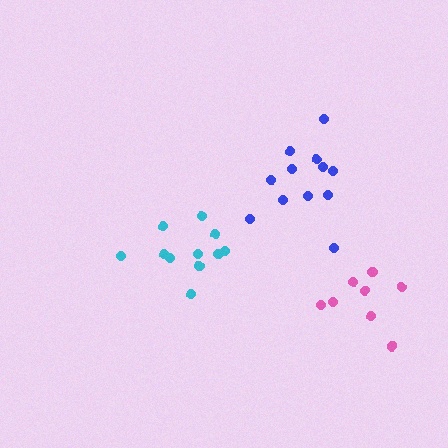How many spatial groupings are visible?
There are 3 spatial groupings.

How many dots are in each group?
Group 1: 12 dots, Group 2: 11 dots, Group 3: 8 dots (31 total).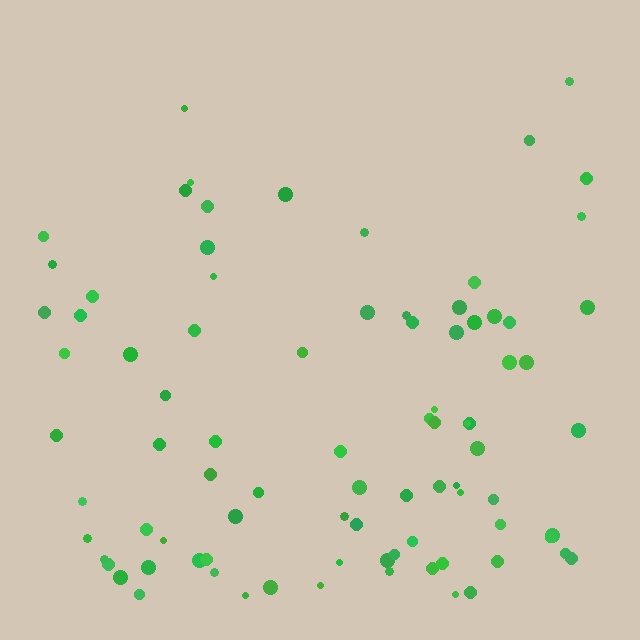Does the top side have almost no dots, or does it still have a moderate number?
Still a moderate number, just noticeably fewer than the bottom.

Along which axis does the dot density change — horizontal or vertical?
Vertical.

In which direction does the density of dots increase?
From top to bottom, with the bottom side densest.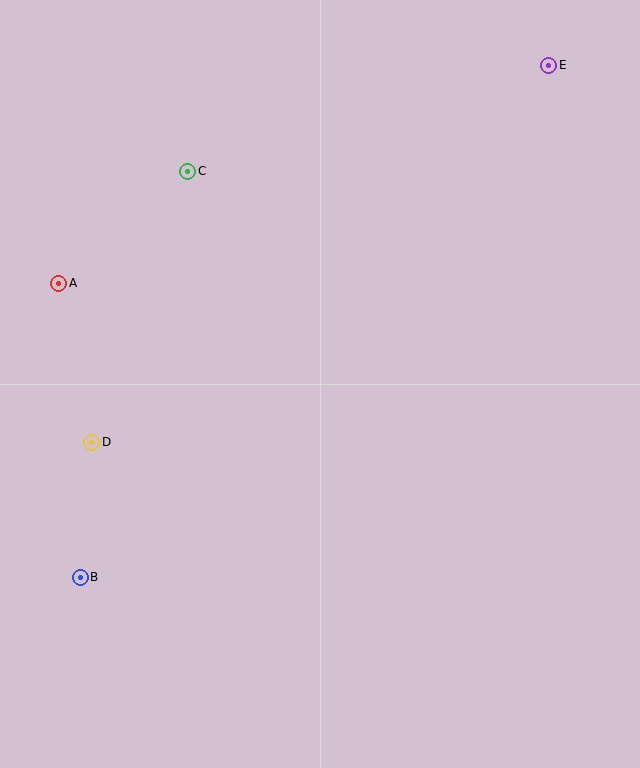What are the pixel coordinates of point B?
Point B is at (80, 577).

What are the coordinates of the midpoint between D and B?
The midpoint between D and B is at (86, 510).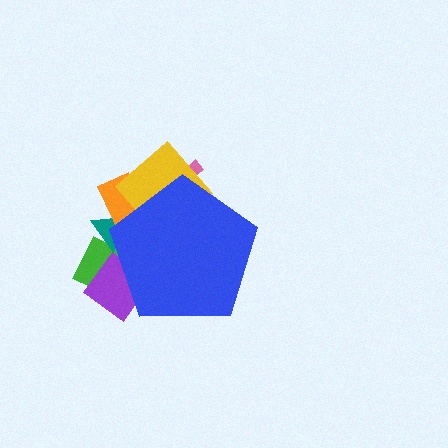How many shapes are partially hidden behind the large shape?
6 shapes are partially hidden.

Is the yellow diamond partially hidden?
Yes, the yellow diamond is partially hidden behind the blue pentagon.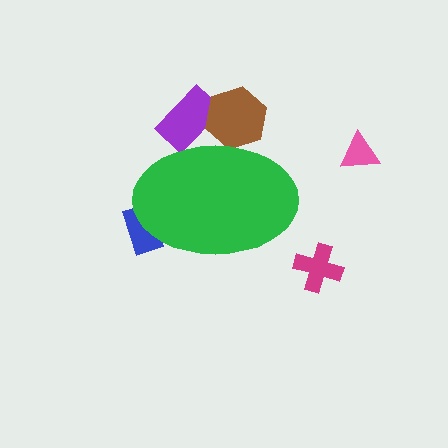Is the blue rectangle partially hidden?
Yes, the blue rectangle is partially hidden behind the green ellipse.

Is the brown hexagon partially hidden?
Yes, the brown hexagon is partially hidden behind the green ellipse.